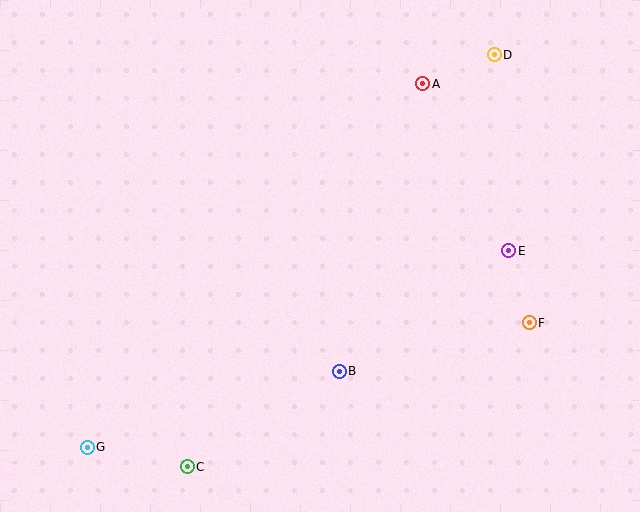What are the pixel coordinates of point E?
Point E is at (509, 251).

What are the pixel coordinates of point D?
Point D is at (494, 55).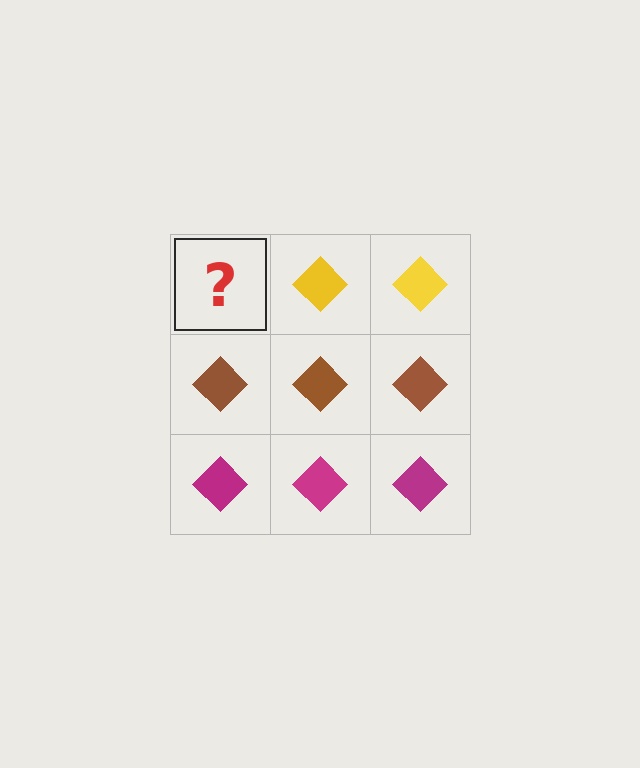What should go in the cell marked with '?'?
The missing cell should contain a yellow diamond.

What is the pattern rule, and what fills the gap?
The rule is that each row has a consistent color. The gap should be filled with a yellow diamond.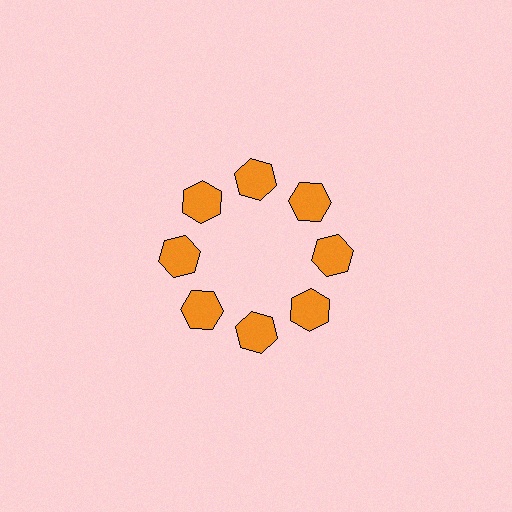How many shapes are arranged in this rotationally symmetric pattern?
There are 8 shapes, arranged in 8 groups of 1.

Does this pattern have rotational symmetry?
Yes, this pattern has 8-fold rotational symmetry. It looks the same after rotating 45 degrees around the center.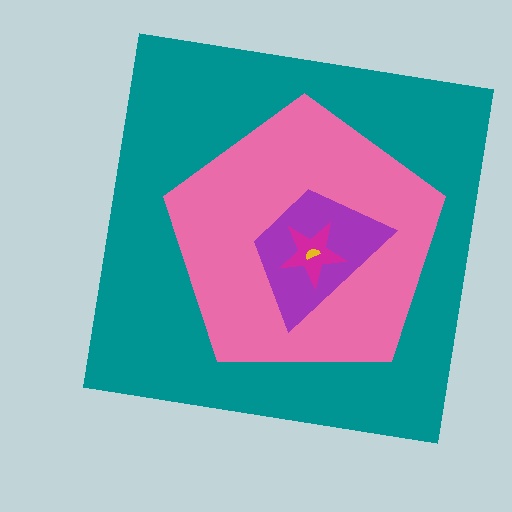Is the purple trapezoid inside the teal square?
Yes.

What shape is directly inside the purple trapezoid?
The magenta star.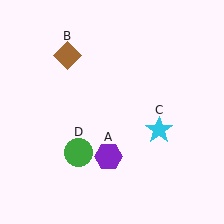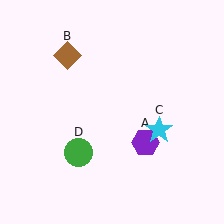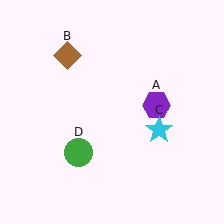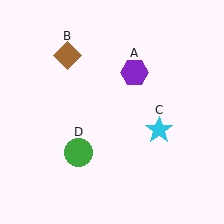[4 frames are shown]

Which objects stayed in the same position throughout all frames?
Brown diamond (object B) and cyan star (object C) and green circle (object D) remained stationary.